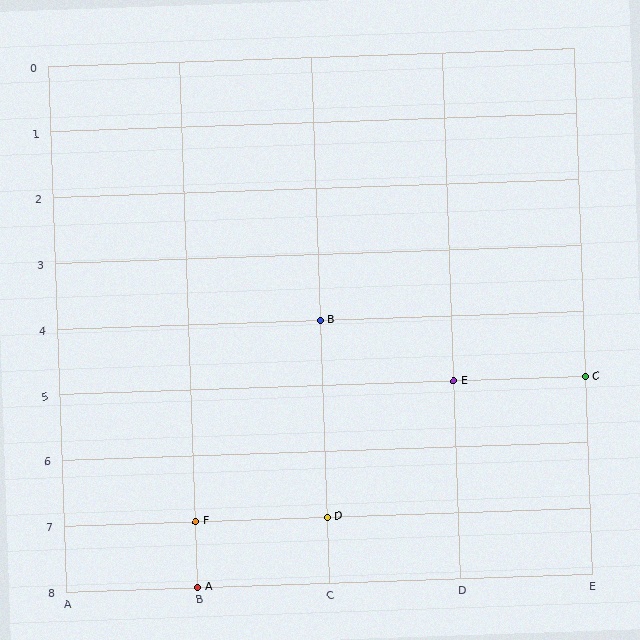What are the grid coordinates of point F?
Point F is at grid coordinates (B, 7).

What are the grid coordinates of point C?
Point C is at grid coordinates (E, 5).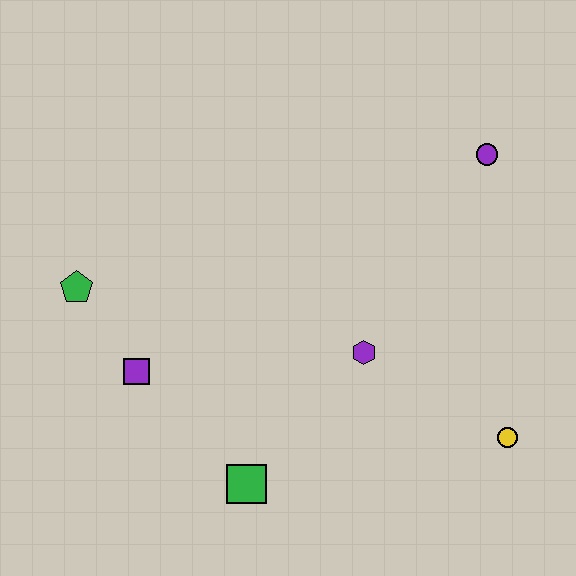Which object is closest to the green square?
The purple square is closest to the green square.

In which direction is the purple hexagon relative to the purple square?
The purple hexagon is to the right of the purple square.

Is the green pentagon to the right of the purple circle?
No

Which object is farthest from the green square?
The purple circle is farthest from the green square.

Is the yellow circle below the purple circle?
Yes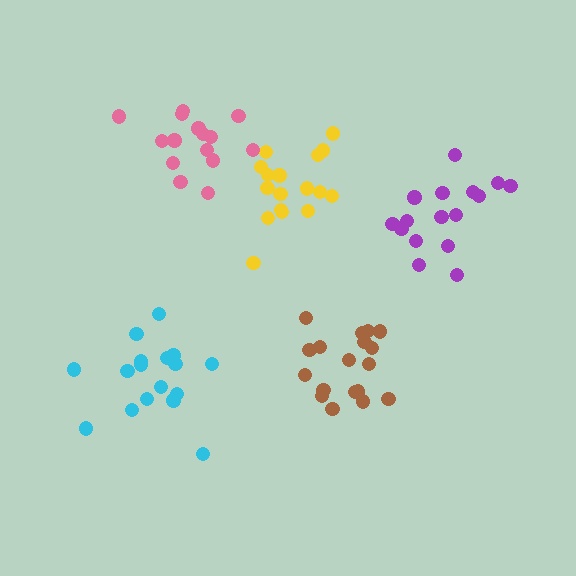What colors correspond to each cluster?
The clusters are colored: brown, yellow, cyan, pink, purple.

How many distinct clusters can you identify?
There are 5 distinct clusters.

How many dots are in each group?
Group 1: 18 dots, Group 2: 17 dots, Group 3: 18 dots, Group 4: 15 dots, Group 5: 16 dots (84 total).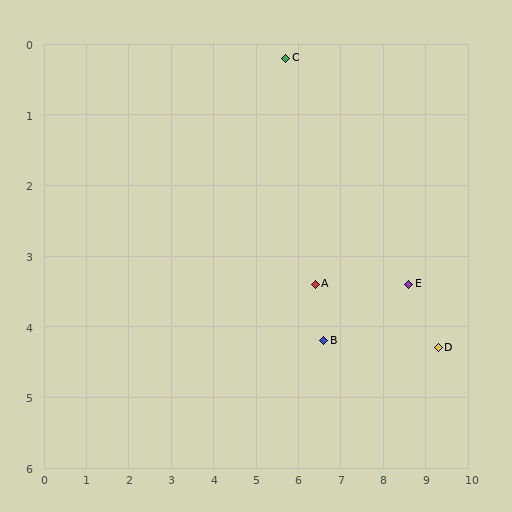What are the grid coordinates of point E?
Point E is at approximately (8.6, 3.4).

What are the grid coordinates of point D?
Point D is at approximately (9.3, 4.3).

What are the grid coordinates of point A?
Point A is at approximately (6.4, 3.4).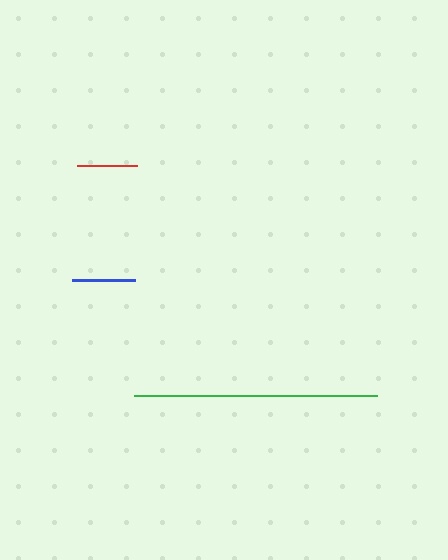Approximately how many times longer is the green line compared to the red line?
The green line is approximately 4.0 times the length of the red line.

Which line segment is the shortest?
The red line is the shortest at approximately 60 pixels.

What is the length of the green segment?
The green segment is approximately 242 pixels long.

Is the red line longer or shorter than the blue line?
The blue line is longer than the red line.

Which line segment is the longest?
The green line is the longest at approximately 242 pixels.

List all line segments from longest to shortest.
From longest to shortest: green, blue, red.